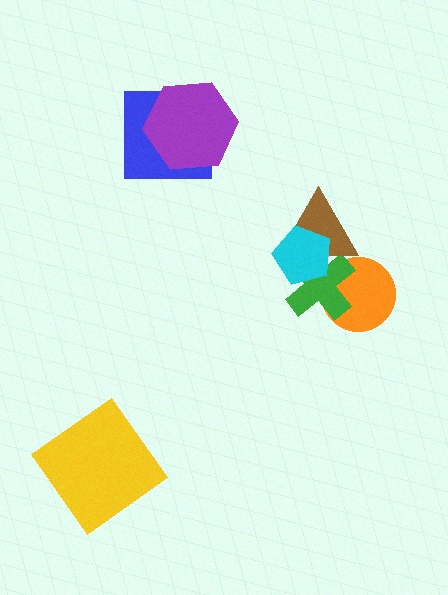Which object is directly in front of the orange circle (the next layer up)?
The green cross is directly in front of the orange circle.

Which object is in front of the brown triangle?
The cyan pentagon is in front of the brown triangle.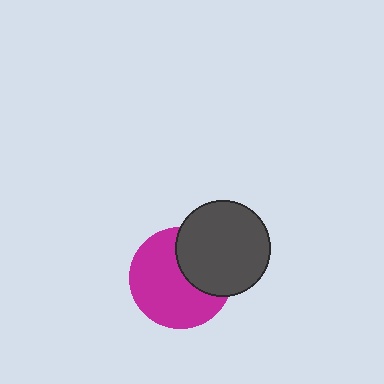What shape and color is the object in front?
The object in front is a dark gray circle.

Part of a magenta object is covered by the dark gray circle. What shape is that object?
It is a circle.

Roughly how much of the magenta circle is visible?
Most of it is visible (roughly 65%).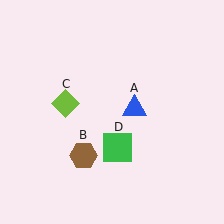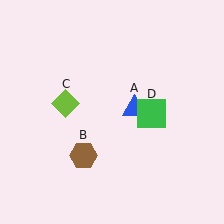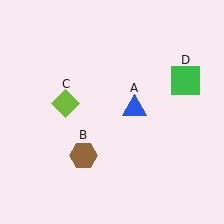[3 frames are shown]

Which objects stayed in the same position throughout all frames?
Blue triangle (object A) and brown hexagon (object B) and lime diamond (object C) remained stationary.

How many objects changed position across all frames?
1 object changed position: green square (object D).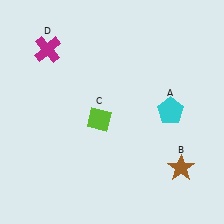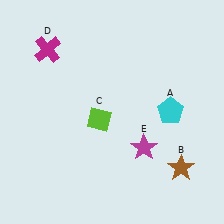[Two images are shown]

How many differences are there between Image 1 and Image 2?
There is 1 difference between the two images.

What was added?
A magenta star (E) was added in Image 2.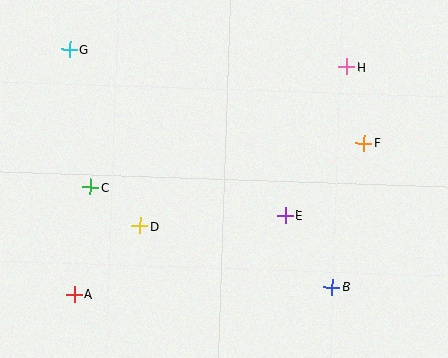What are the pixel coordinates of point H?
Point H is at (347, 67).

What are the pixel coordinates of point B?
Point B is at (332, 287).